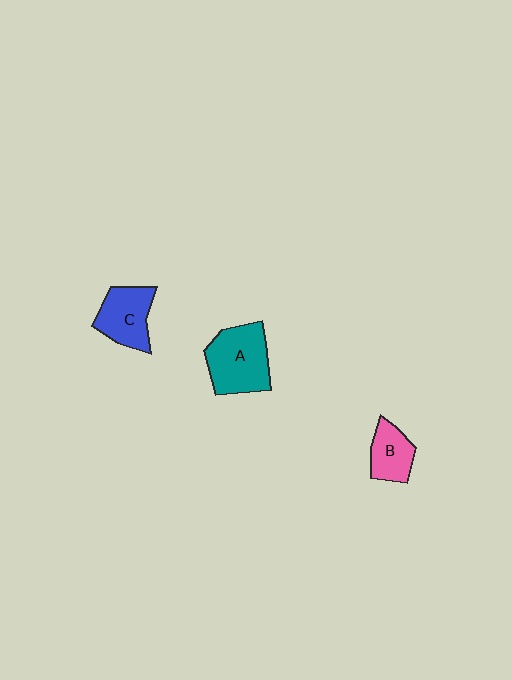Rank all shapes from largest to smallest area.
From largest to smallest: A (teal), C (blue), B (pink).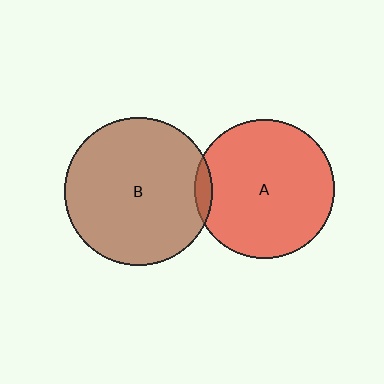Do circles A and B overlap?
Yes.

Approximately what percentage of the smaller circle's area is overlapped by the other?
Approximately 5%.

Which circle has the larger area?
Circle B (brown).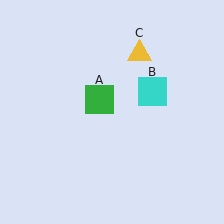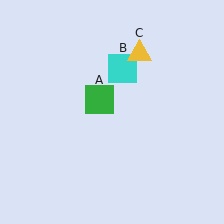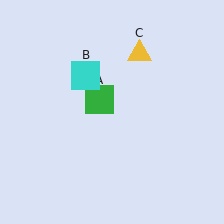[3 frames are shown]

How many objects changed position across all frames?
1 object changed position: cyan square (object B).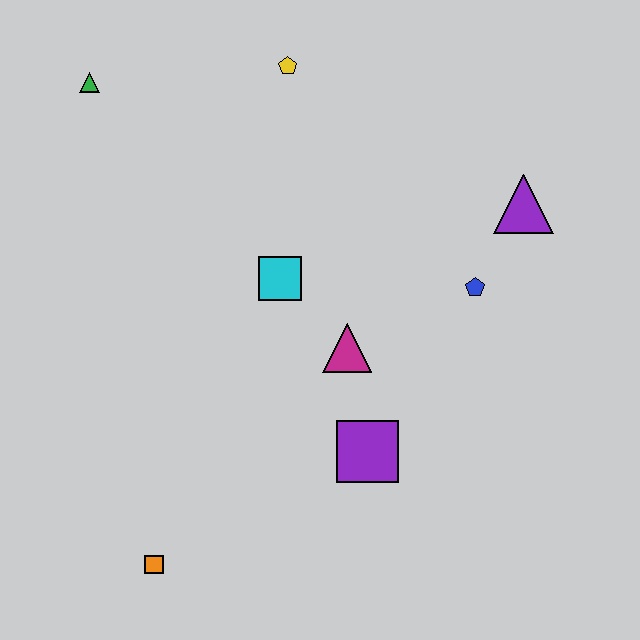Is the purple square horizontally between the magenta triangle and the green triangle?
No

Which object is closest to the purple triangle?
The blue pentagon is closest to the purple triangle.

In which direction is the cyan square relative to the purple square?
The cyan square is above the purple square.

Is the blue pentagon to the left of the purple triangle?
Yes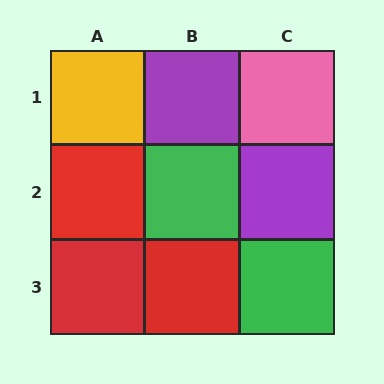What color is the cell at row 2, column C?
Purple.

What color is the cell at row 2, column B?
Green.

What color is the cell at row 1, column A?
Yellow.